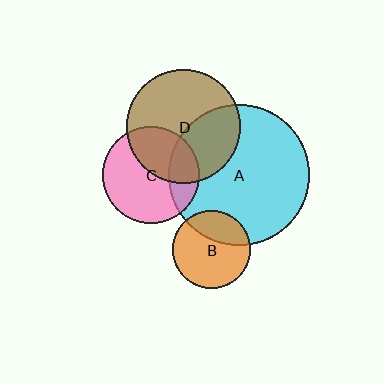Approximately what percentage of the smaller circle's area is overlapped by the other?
Approximately 40%.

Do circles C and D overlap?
Yes.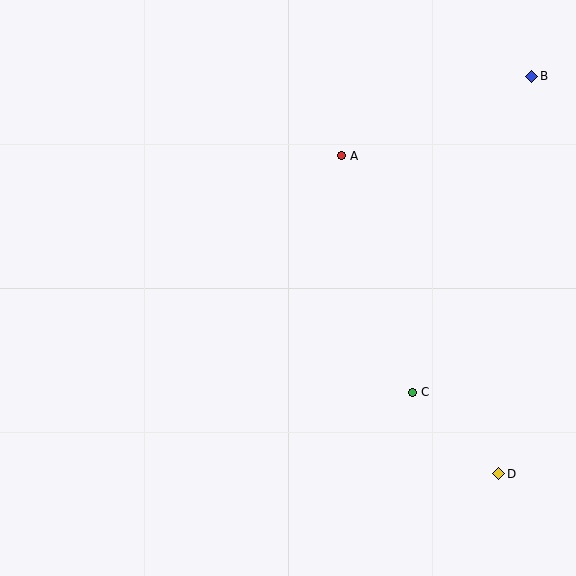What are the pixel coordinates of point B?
Point B is at (532, 76).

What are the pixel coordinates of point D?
Point D is at (498, 474).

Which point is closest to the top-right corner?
Point B is closest to the top-right corner.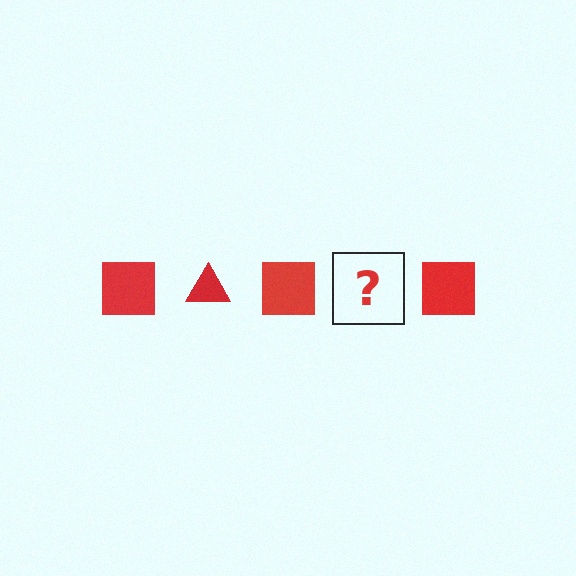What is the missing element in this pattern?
The missing element is a red triangle.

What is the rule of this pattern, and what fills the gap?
The rule is that the pattern cycles through square, triangle shapes in red. The gap should be filled with a red triangle.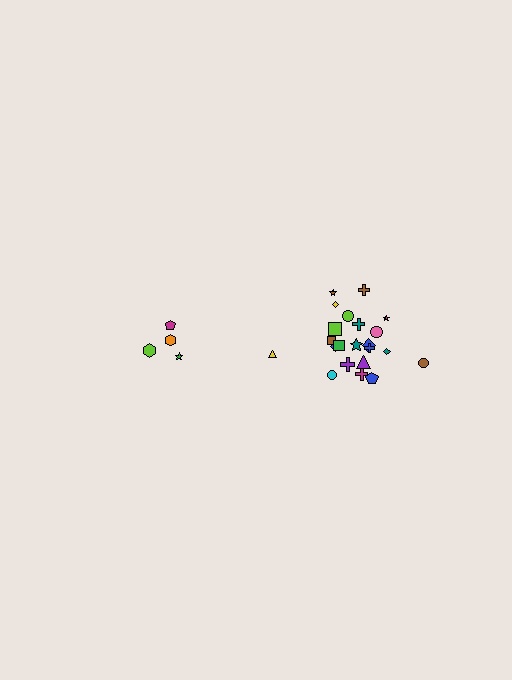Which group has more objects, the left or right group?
The right group.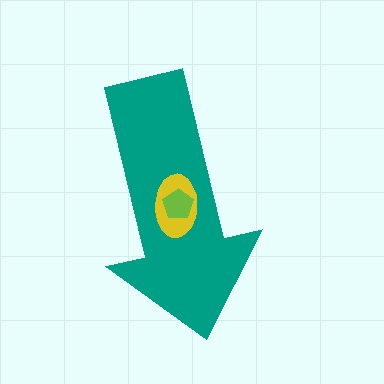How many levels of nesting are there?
3.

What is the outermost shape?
The teal arrow.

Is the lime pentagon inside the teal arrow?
Yes.